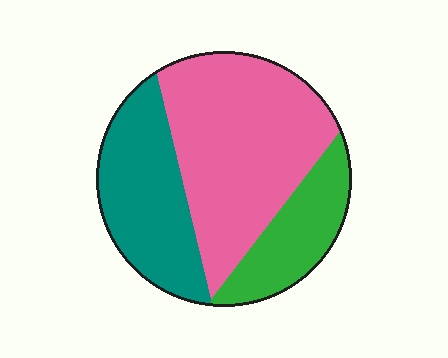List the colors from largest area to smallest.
From largest to smallest: pink, teal, green.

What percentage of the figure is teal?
Teal covers roughly 30% of the figure.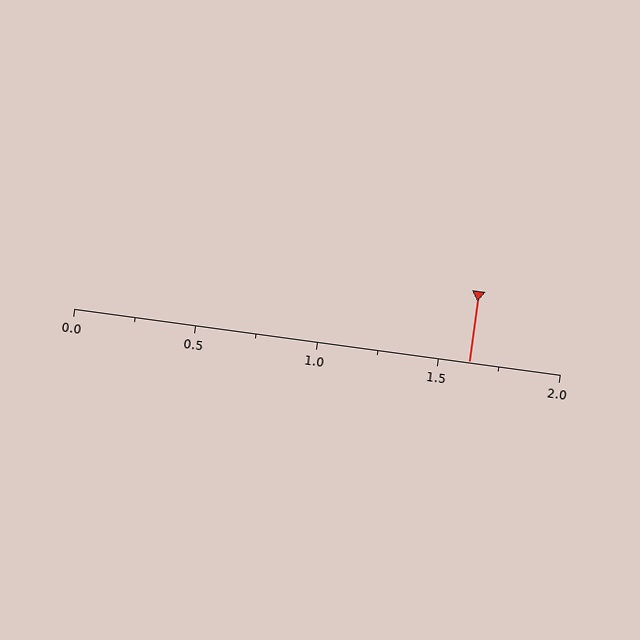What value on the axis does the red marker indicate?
The marker indicates approximately 1.62.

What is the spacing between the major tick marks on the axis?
The major ticks are spaced 0.5 apart.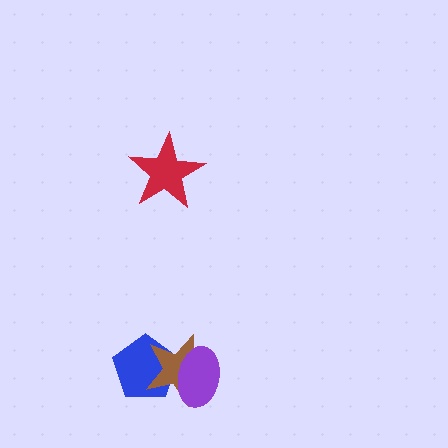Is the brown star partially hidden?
Yes, it is partially covered by another shape.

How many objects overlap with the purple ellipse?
2 objects overlap with the purple ellipse.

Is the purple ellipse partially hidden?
No, no other shape covers it.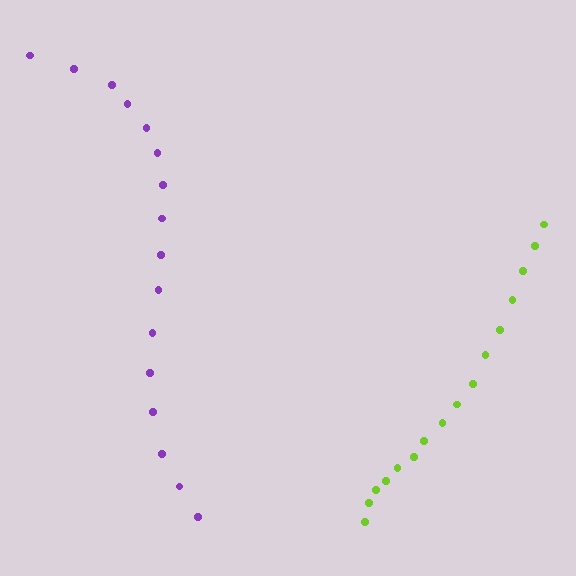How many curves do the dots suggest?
There are 2 distinct paths.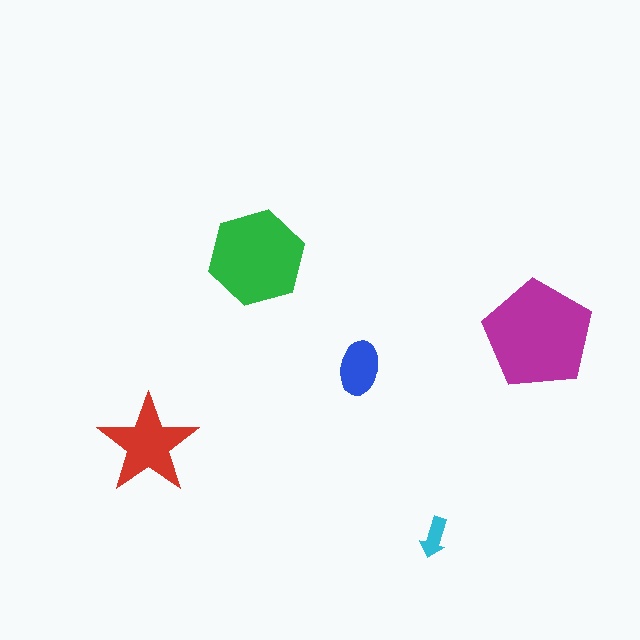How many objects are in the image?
There are 5 objects in the image.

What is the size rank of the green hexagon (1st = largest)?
2nd.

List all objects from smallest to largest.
The cyan arrow, the blue ellipse, the red star, the green hexagon, the magenta pentagon.